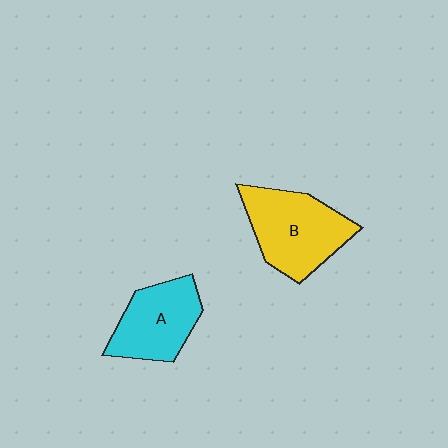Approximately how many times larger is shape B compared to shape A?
Approximately 1.2 times.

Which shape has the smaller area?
Shape A (cyan).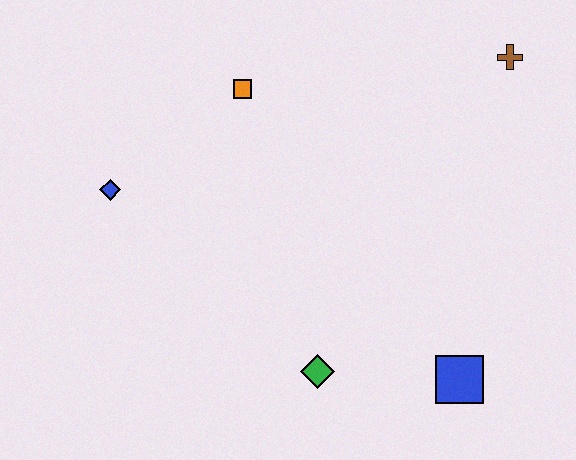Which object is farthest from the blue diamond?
The brown cross is farthest from the blue diamond.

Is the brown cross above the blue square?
Yes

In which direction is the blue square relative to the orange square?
The blue square is below the orange square.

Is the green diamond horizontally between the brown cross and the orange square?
Yes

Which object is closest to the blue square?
The green diamond is closest to the blue square.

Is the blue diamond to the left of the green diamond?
Yes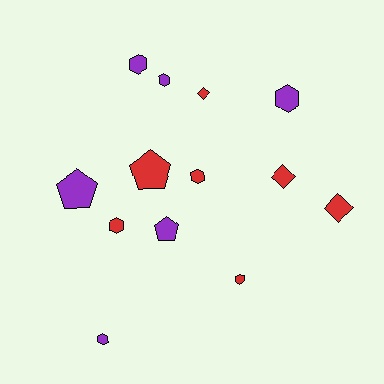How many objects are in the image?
There are 13 objects.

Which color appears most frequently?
Red, with 7 objects.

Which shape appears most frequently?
Hexagon, with 7 objects.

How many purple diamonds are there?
There are no purple diamonds.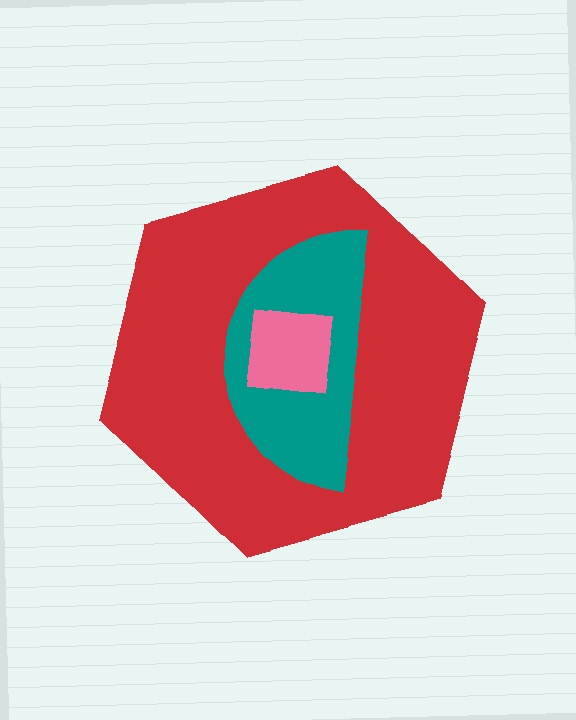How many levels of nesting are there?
3.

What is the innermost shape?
The pink square.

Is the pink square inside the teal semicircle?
Yes.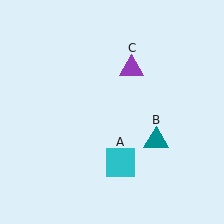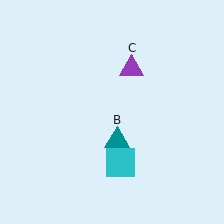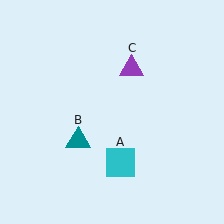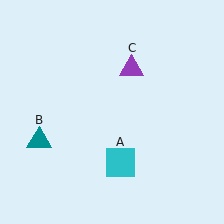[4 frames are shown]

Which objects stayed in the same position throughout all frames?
Cyan square (object A) and purple triangle (object C) remained stationary.